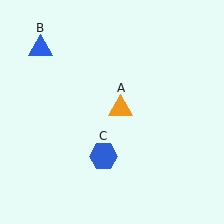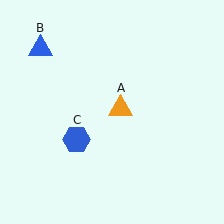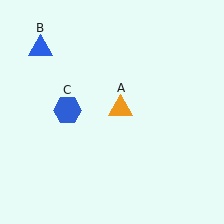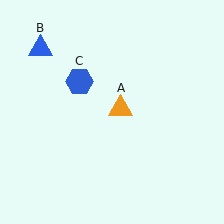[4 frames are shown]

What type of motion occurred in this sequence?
The blue hexagon (object C) rotated clockwise around the center of the scene.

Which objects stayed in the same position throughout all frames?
Orange triangle (object A) and blue triangle (object B) remained stationary.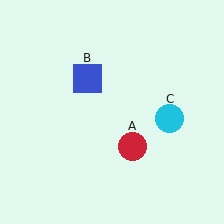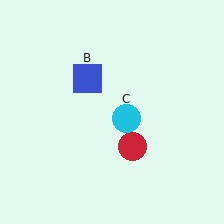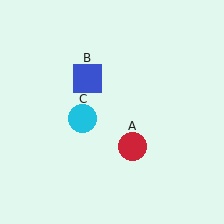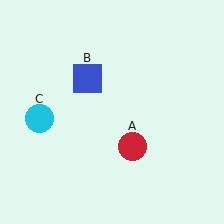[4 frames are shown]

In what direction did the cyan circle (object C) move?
The cyan circle (object C) moved left.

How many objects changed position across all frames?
1 object changed position: cyan circle (object C).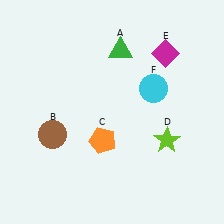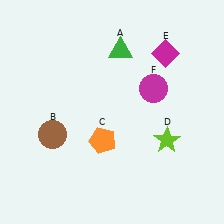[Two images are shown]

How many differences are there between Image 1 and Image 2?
There is 1 difference between the two images.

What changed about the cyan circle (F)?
In Image 1, F is cyan. In Image 2, it changed to magenta.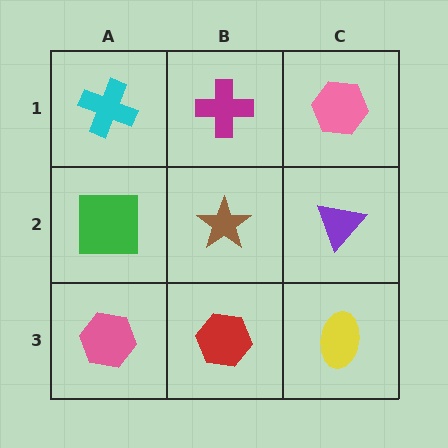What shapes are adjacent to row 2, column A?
A cyan cross (row 1, column A), a pink hexagon (row 3, column A), a brown star (row 2, column B).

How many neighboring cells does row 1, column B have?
3.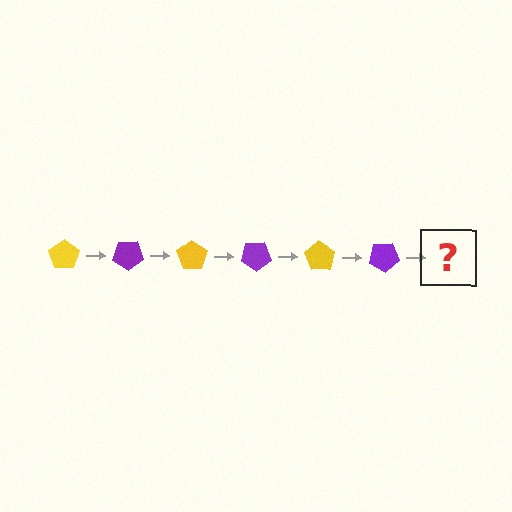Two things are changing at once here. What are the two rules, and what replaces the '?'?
The two rules are that it rotates 35 degrees each step and the color cycles through yellow and purple. The '?' should be a yellow pentagon, rotated 210 degrees from the start.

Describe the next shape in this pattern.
It should be a yellow pentagon, rotated 210 degrees from the start.